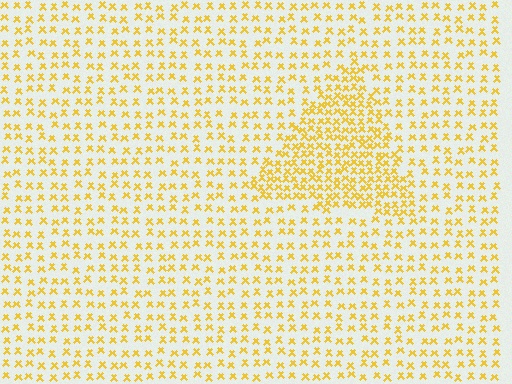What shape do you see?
I see a triangle.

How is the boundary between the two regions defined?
The boundary is defined by a change in element density (approximately 2.1x ratio). All elements are the same color, size, and shape.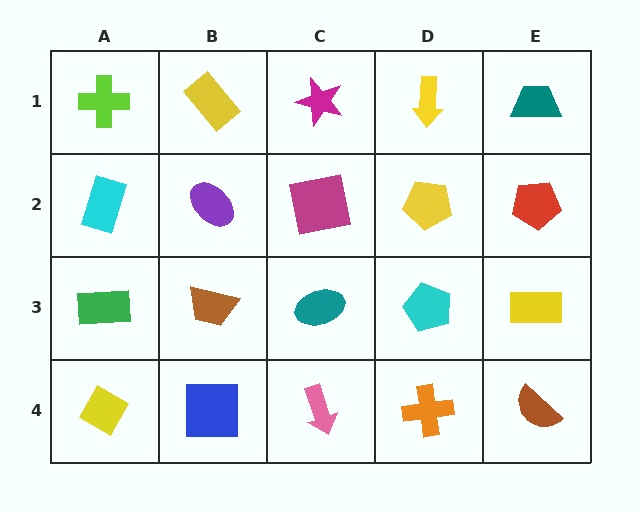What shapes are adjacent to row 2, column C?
A magenta star (row 1, column C), a teal ellipse (row 3, column C), a purple ellipse (row 2, column B), a yellow pentagon (row 2, column D).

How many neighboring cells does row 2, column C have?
4.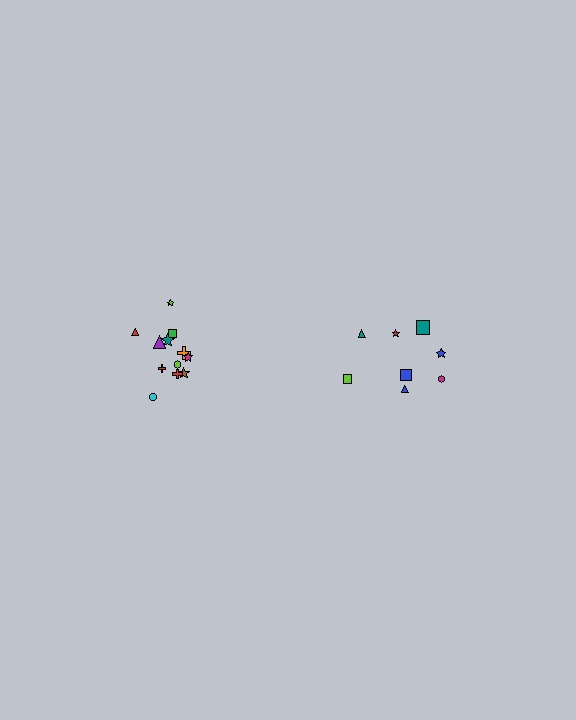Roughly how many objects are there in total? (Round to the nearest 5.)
Roughly 20 objects in total.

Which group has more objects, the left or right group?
The left group.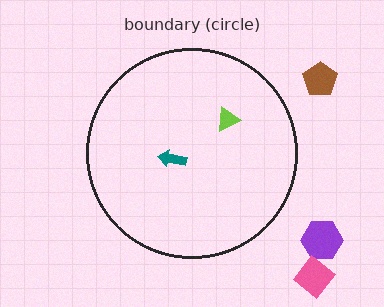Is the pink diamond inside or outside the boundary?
Outside.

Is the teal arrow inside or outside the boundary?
Inside.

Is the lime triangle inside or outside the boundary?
Inside.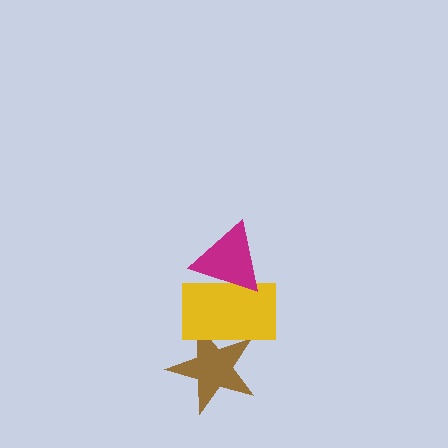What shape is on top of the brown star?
The yellow rectangle is on top of the brown star.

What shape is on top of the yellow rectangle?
The magenta triangle is on top of the yellow rectangle.